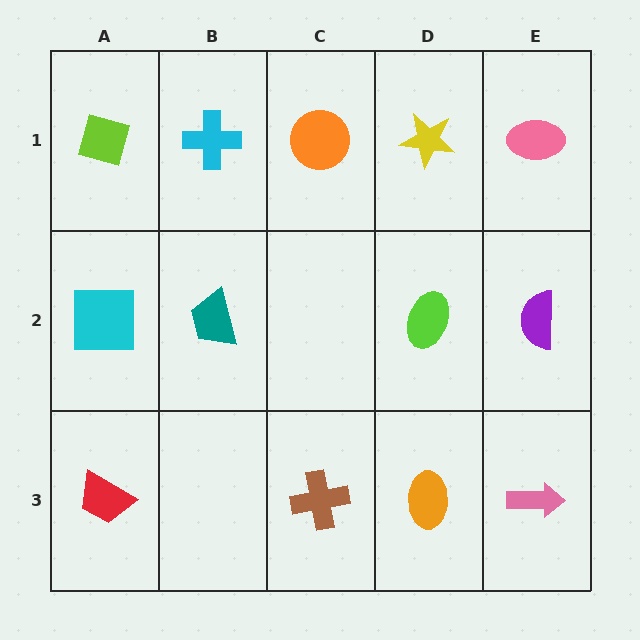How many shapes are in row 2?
4 shapes.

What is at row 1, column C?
An orange circle.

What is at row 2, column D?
A lime ellipse.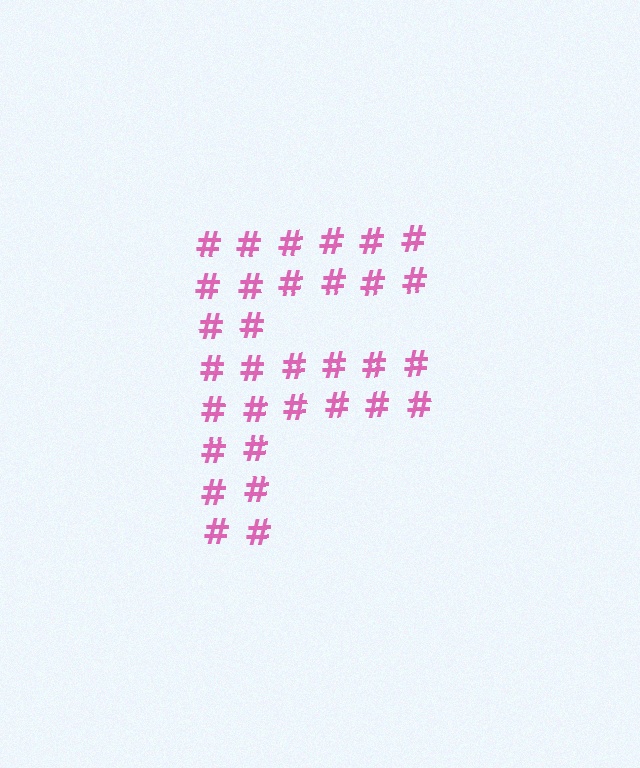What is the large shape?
The large shape is the letter F.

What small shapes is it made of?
It is made of small hash symbols.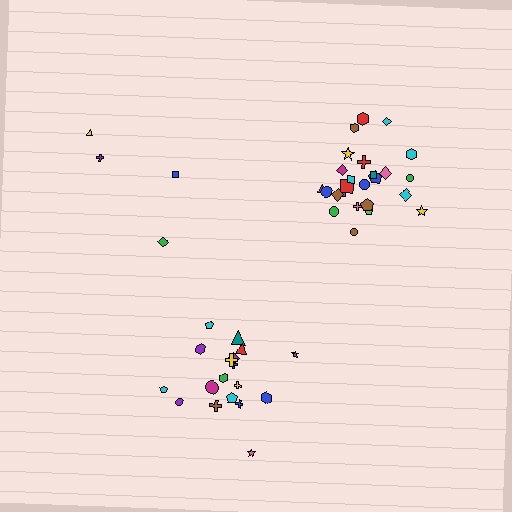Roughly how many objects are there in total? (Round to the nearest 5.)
Roughly 45 objects in total.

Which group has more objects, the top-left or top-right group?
The top-right group.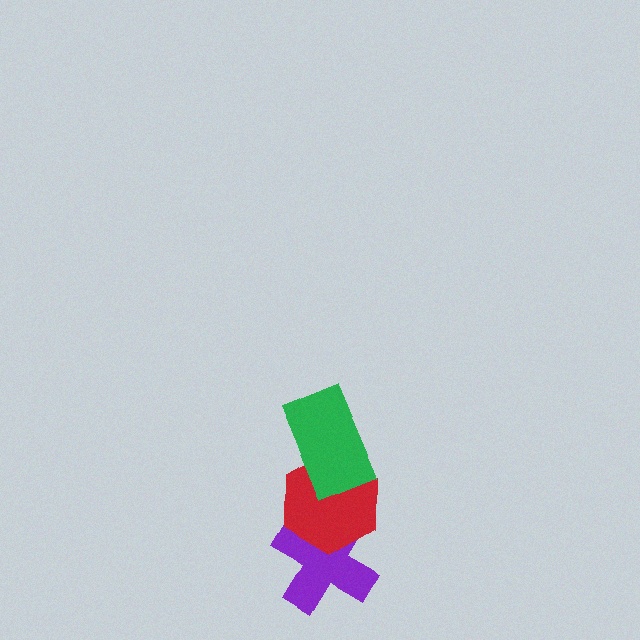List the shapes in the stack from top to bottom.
From top to bottom: the green rectangle, the red hexagon, the purple cross.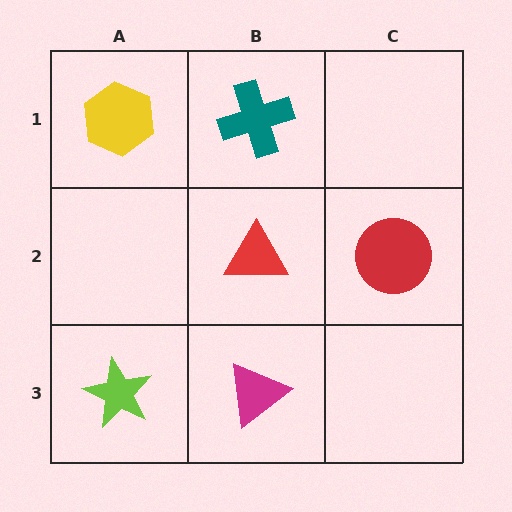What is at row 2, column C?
A red circle.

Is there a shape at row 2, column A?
No, that cell is empty.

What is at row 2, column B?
A red triangle.